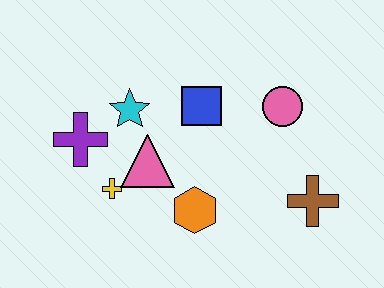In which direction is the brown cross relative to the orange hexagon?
The brown cross is to the right of the orange hexagon.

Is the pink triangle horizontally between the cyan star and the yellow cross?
No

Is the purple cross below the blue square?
Yes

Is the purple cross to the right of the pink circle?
No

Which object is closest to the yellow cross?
The pink triangle is closest to the yellow cross.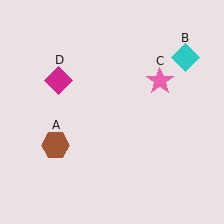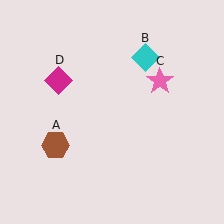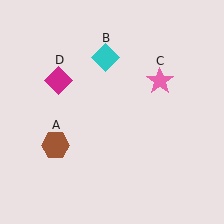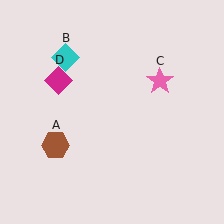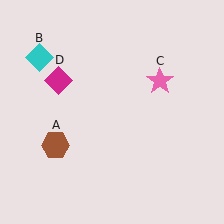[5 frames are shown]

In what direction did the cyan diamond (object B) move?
The cyan diamond (object B) moved left.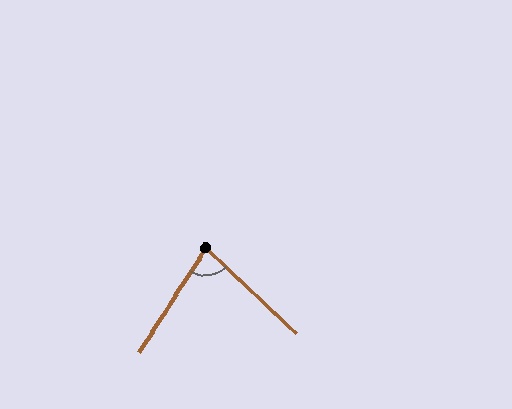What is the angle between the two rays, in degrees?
Approximately 79 degrees.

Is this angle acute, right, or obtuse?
It is acute.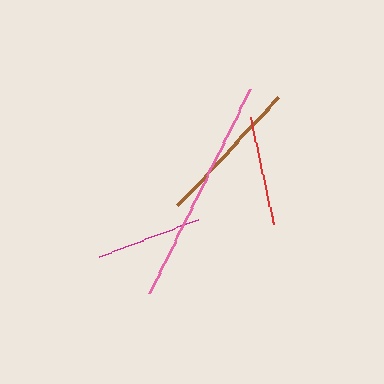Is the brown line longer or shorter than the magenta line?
The brown line is longer than the magenta line.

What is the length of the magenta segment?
The magenta segment is approximately 105 pixels long.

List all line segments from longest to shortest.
From longest to shortest: pink, brown, red, magenta.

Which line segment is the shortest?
The magenta line is the shortest at approximately 105 pixels.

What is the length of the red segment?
The red segment is approximately 110 pixels long.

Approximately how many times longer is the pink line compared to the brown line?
The pink line is approximately 1.5 times the length of the brown line.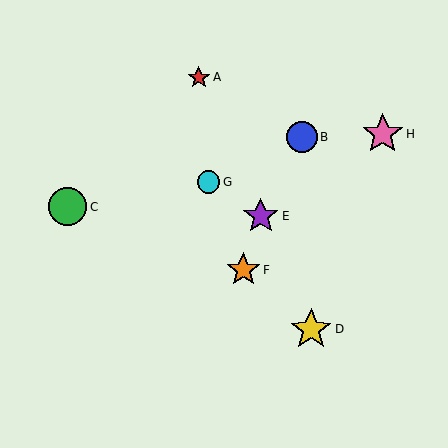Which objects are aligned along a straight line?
Objects A, D, E are aligned along a straight line.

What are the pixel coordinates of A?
Object A is at (199, 77).